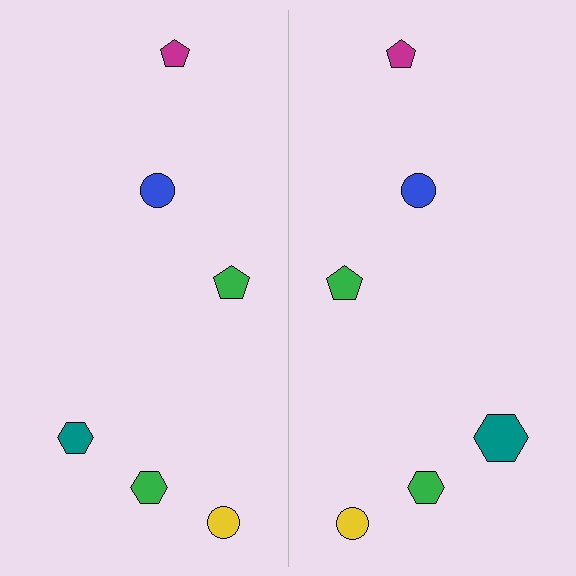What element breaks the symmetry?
The teal hexagon on the right side has a different size than its mirror counterpart.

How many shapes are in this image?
There are 12 shapes in this image.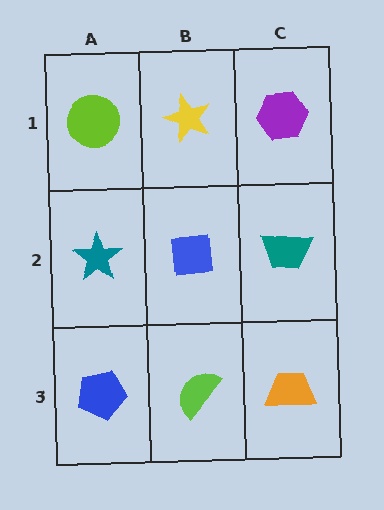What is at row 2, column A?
A teal star.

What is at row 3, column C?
An orange trapezoid.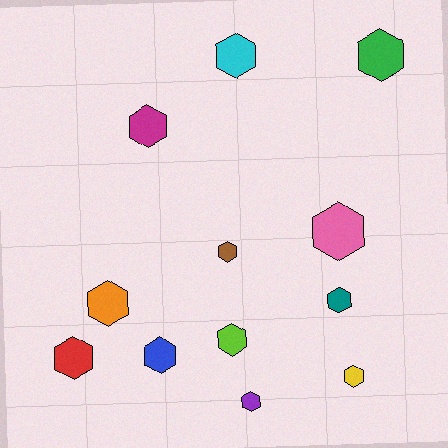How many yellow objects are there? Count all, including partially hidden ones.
There is 1 yellow object.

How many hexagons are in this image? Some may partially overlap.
There are 12 hexagons.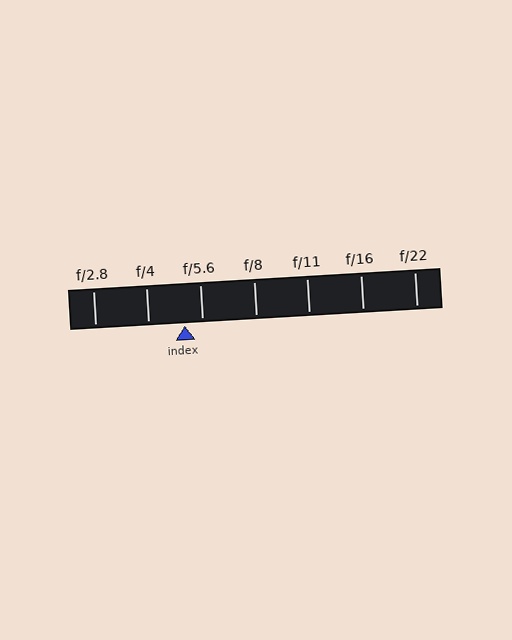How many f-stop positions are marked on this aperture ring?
There are 7 f-stop positions marked.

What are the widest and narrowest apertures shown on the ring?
The widest aperture shown is f/2.8 and the narrowest is f/22.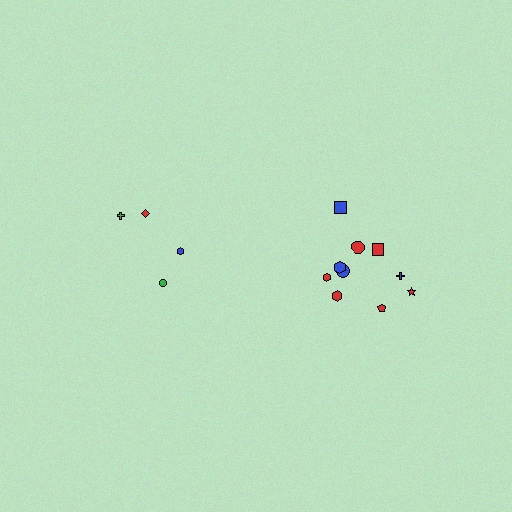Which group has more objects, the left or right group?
The right group.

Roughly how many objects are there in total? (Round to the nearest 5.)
Roughly 15 objects in total.